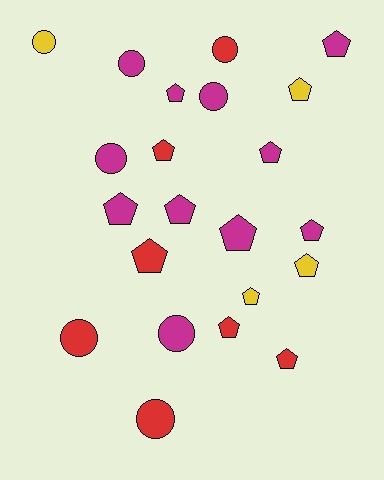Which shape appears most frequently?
Pentagon, with 14 objects.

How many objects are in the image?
There are 22 objects.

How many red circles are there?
There are 3 red circles.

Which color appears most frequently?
Magenta, with 11 objects.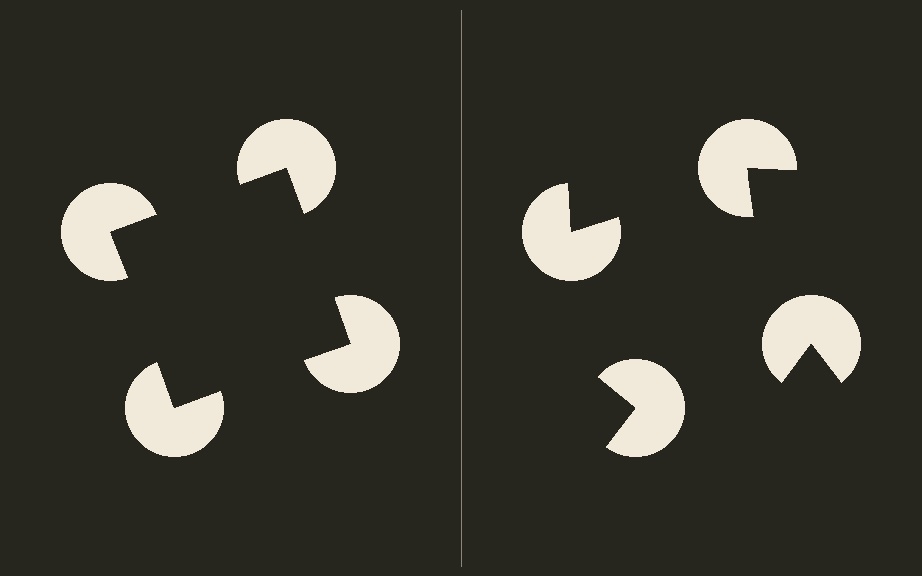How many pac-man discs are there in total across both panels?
8 — 4 on each side.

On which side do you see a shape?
An illusory square appears on the left side. On the right side the wedge cuts are rotated, so no coherent shape forms.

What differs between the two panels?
The pac-man discs are positioned identically on both sides; only the wedge orientations differ. On the left they align to a square; on the right they are misaligned.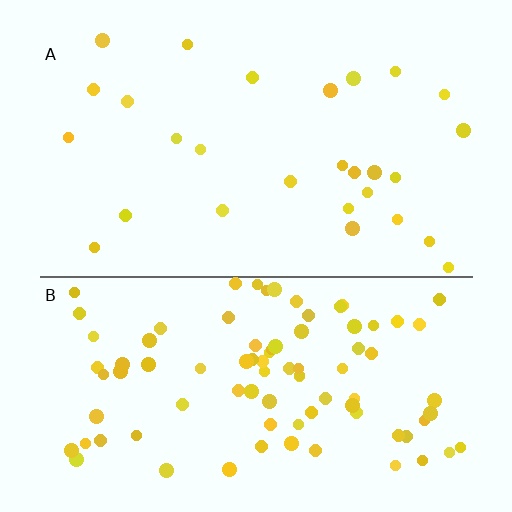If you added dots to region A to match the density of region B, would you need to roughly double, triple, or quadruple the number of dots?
Approximately triple.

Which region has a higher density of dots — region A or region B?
B (the bottom).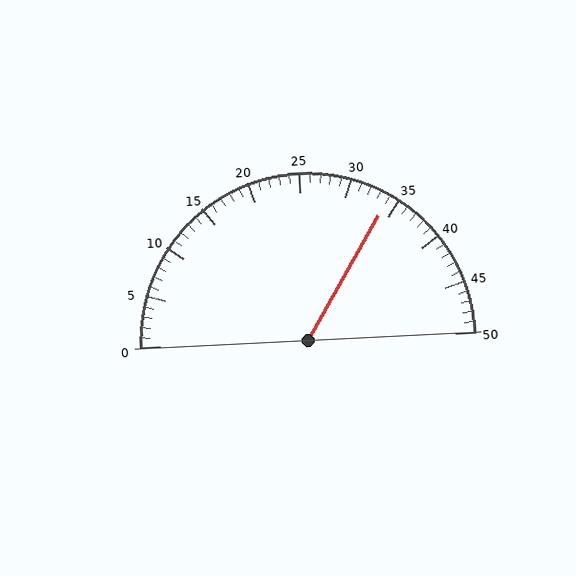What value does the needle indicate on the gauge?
The needle indicates approximately 34.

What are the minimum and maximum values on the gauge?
The gauge ranges from 0 to 50.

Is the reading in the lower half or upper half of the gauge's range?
The reading is in the upper half of the range (0 to 50).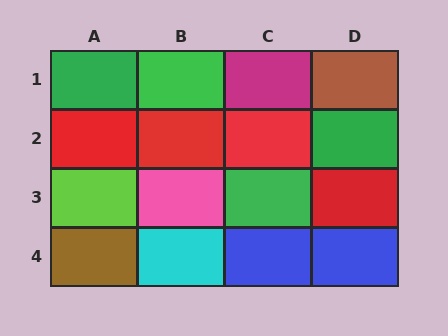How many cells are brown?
2 cells are brown.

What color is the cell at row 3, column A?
Lime.